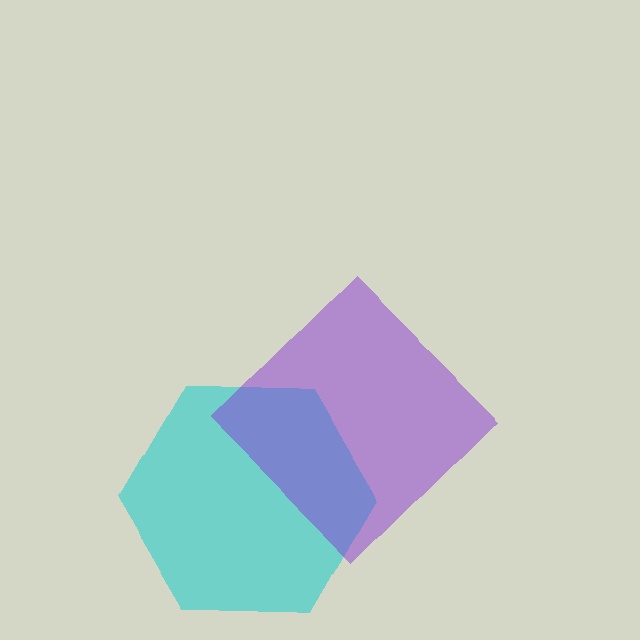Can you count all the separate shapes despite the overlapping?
Yes, there are 2 separate shapes.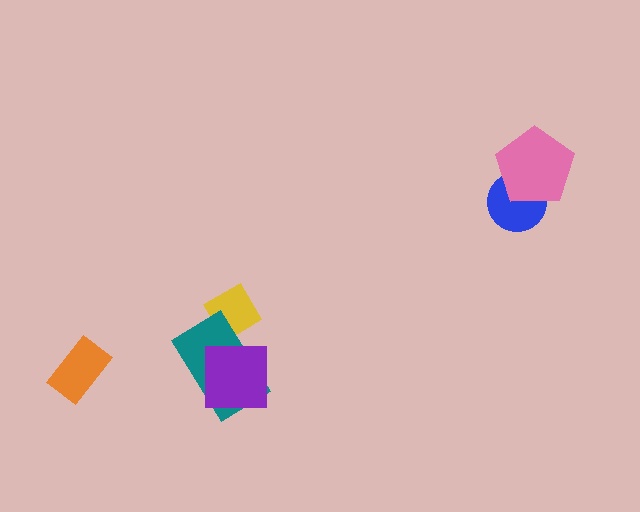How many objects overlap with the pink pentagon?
1 object overlaps with the pink pentagon.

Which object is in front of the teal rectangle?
The purple square is in front of the teal rectangle.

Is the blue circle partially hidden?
Yes, it is partially covered by another shape.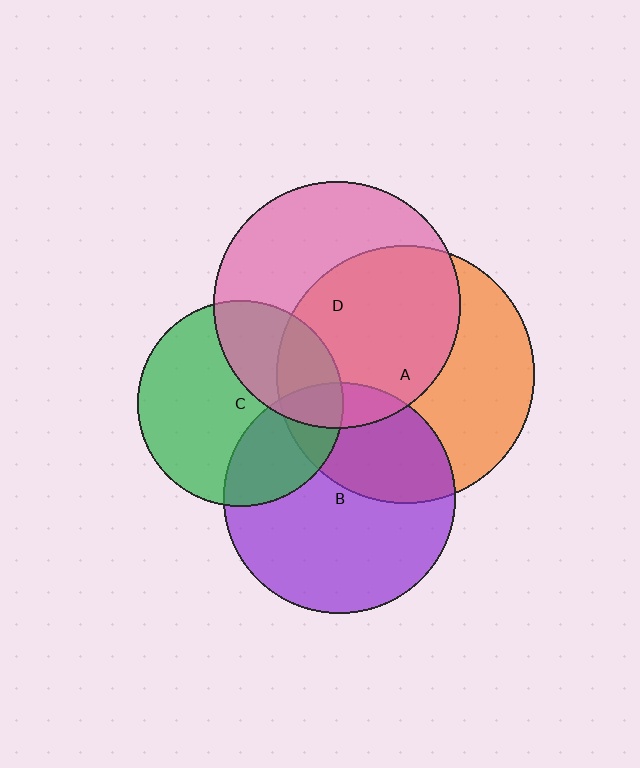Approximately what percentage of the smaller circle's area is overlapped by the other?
Approximately 35%.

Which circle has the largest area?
Circle A (orange).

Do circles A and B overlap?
Yes.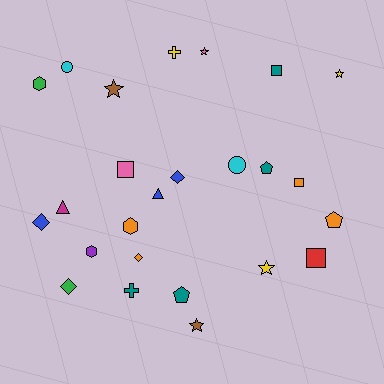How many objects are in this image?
There are 25 objects.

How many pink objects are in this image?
There are 2 pink objects.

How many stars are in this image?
There are 5 stars.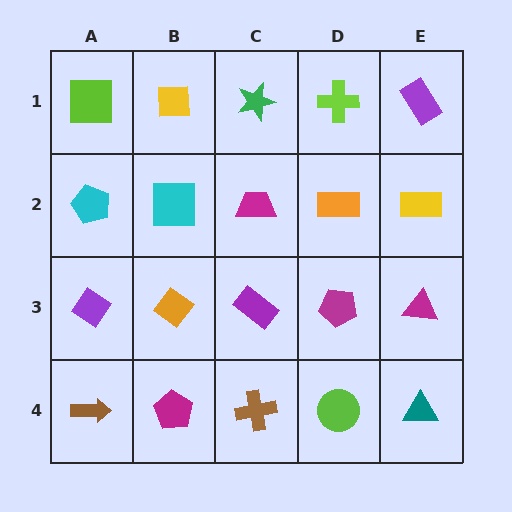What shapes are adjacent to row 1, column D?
An orange rectangle (row 2, column D), a green star (row 1, column C), a purple rectangle (row 1, column E).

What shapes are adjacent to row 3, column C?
A magenta trapezoid (row 2, column C), a brown cross (row 4, column C), an orange diamond (row 3, column B), a magenta pentagon (row 3, column D).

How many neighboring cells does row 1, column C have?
3.